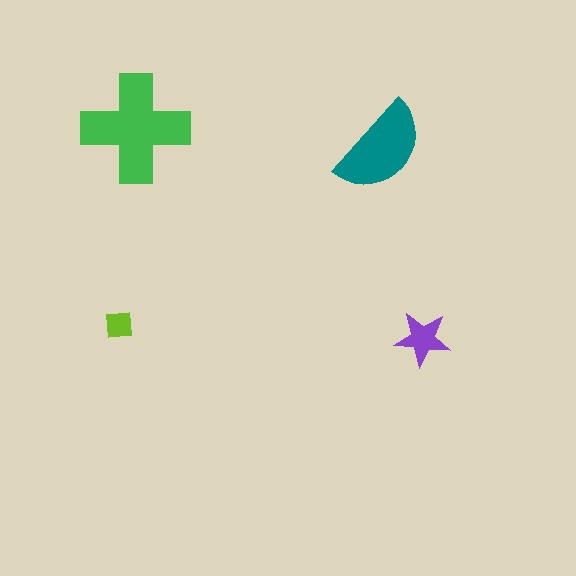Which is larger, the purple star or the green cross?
The green cross.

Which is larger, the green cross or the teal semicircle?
The green cross.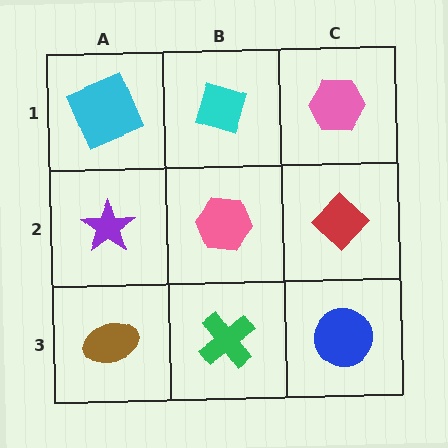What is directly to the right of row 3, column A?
A green cross.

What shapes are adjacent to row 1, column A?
A purple star (row 2, column A), a cyan diamond (row 1, column B).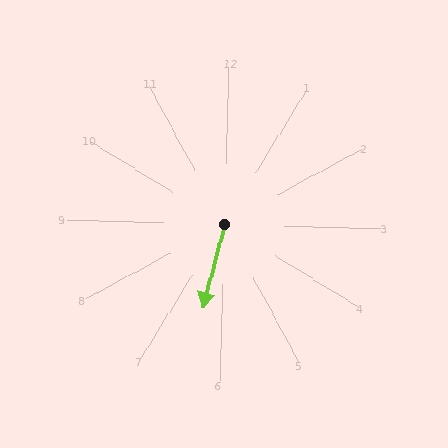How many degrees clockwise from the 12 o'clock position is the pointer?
Approximately 193 degrees.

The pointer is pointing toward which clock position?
Roughly 6 o'clock.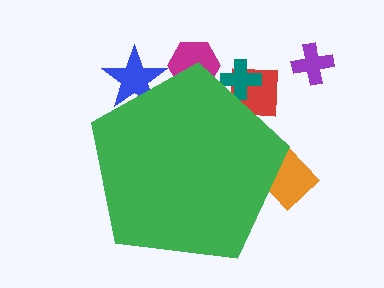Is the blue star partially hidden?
Yes, the blue star is partially hidden behind the green pentagon.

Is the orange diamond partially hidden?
Yes, the orange diamond is partially hidden behind the green pentagon.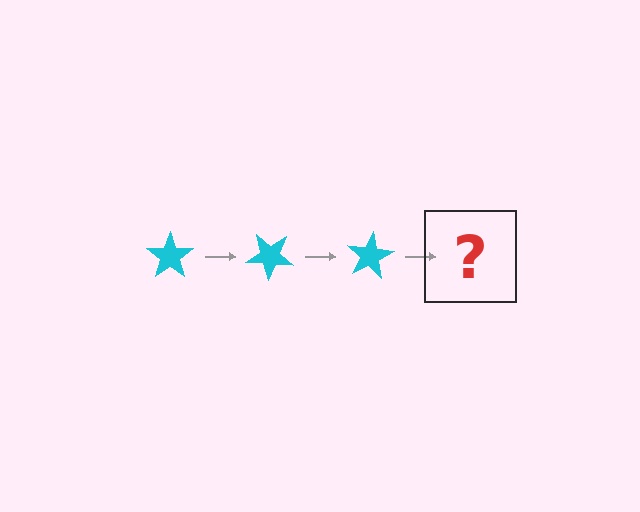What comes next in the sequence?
The next element should be a cyan star rotated 120 degrees.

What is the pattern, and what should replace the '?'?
The pattern is that the star rotates 40 degrees each step. The '?' should be a cyan star rotated 120 degrees.